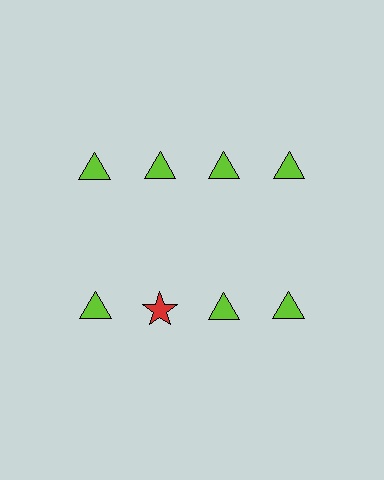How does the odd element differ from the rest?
It differs in both color (red instead of lime) and shape (star instead of triangle).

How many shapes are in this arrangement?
There are 8 shapes arranged in a grid pattern.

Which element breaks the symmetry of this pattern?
The red star in the second row, second from left column breaks the symmetry. All other shapes are lime triangles.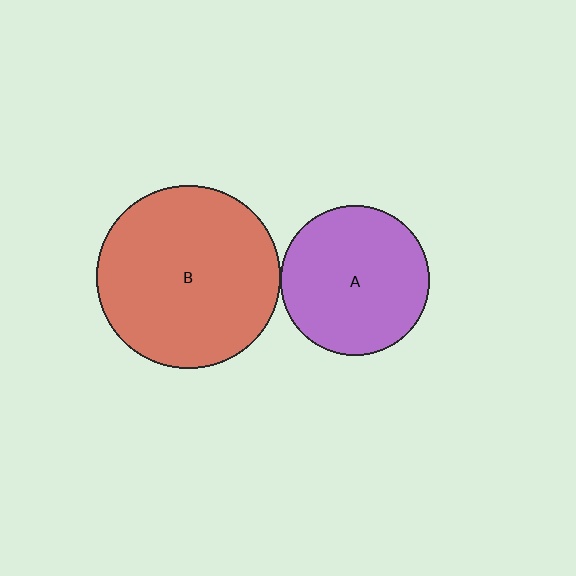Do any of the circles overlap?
No, none of the circles overlap.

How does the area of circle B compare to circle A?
Approximately 1.5 times.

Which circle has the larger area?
Circle B (red).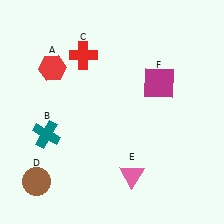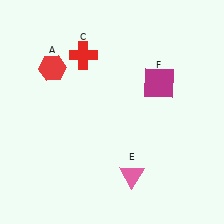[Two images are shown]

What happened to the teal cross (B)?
The teal cross (B) was removed in Image 2. It was in the bottom-left area of Image 1.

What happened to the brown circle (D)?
The brown circle (D) was removed in Image 2. It was in the bottom-left area of Image 1.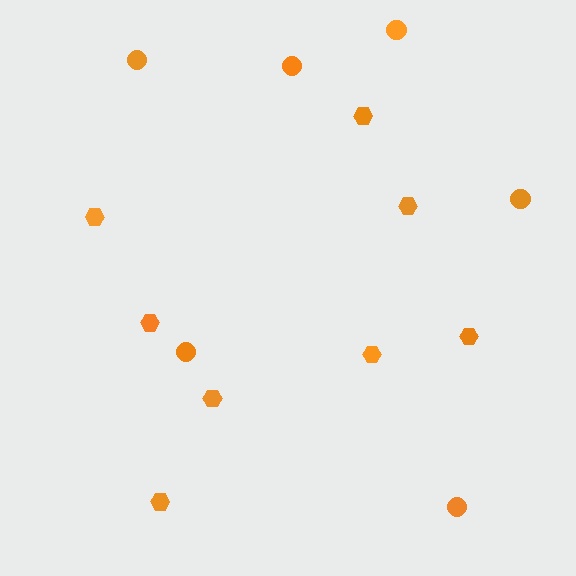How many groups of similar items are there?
There are 2 groups: one group of circles (6) and one group of hexagons (8).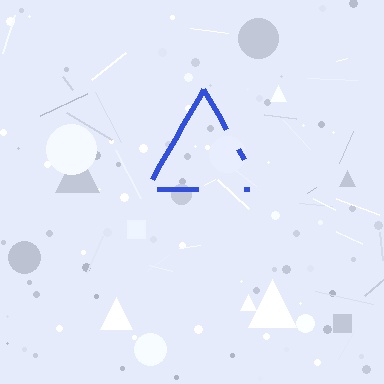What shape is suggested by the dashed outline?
The dashed outline suggests a triangle.